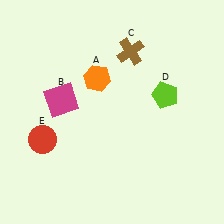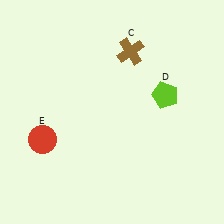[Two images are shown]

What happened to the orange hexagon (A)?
The orange hexagon (A) was removed in Image 2. It was in the top-left area of Image 1.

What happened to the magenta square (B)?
The magenta square (B) was removed in Image 2. It was in the top-left area of Image 1.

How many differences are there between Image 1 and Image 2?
There are 2 differences between the two images.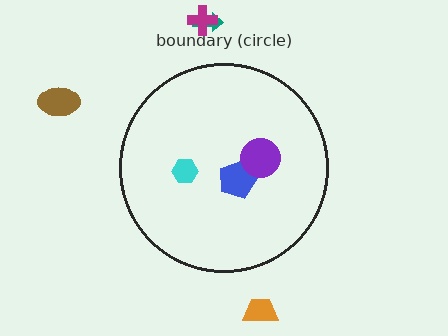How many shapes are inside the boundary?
3 inside, 4 outside.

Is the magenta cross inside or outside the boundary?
Outside.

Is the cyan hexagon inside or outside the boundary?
Inside.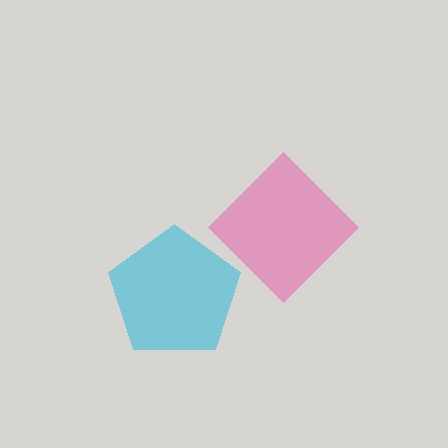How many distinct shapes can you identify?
There are 2 distinct shapes: a cyan pentagon, a pink diamond.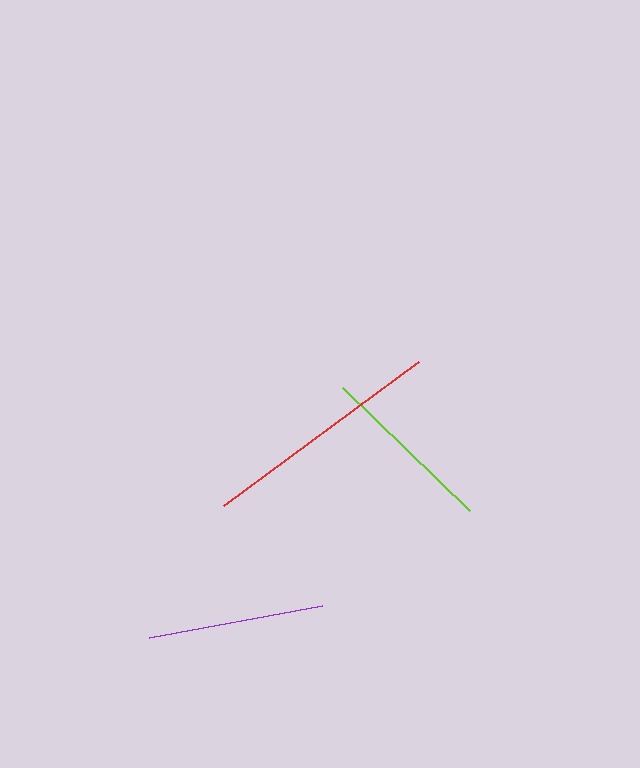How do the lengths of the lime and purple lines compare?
The lime and purple lines are approximately the same length.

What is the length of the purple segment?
The purple segment is approximately 176 pixels long.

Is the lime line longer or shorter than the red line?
The red line is longer than the lime line.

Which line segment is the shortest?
The purple line is the shortest at approximately 176 pixels.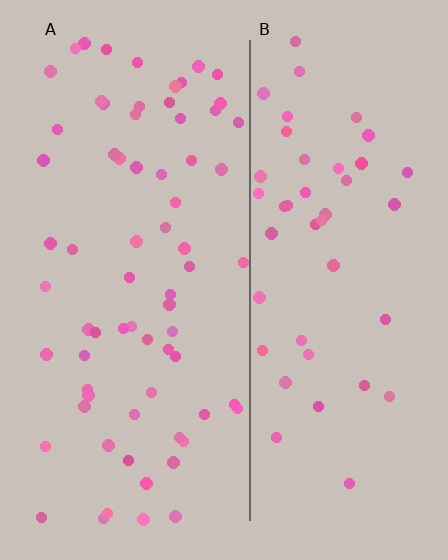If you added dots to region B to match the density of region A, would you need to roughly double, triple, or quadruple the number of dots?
Approximately double.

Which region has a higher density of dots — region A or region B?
A (the left).